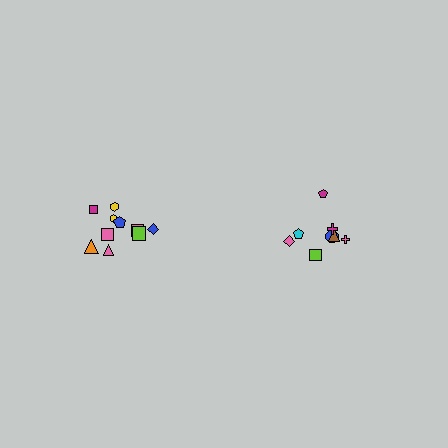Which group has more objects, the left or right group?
The left group.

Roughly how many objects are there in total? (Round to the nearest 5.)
Roughly 20 objects in total.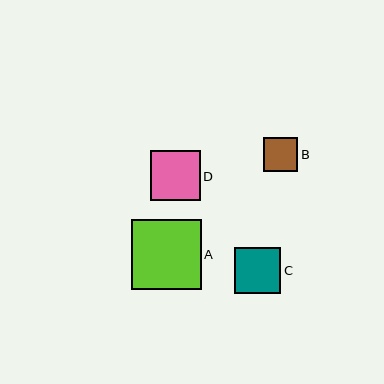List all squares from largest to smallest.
From largest to smallest: A, D, C, B.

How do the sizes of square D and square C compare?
Square D and square C are approximately the same size.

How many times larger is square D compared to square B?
Square D is approximately 1.5 times the size of square B.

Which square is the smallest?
Square B is the smallest with a size of approximately 34 pixels.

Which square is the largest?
Square A is the largest with a size of approximately 70 pixels.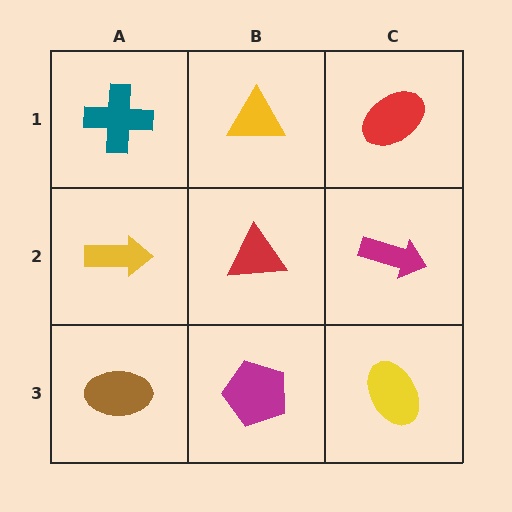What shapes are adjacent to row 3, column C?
A magenta arrow (row 2, column C), a magenta pentagon (row 3, column B).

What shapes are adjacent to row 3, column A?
A yellow arrow (row 2, column A), a magenta pentagon (row 3, column B).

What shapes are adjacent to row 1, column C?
A magenta arrow (row 2, column C), a yellow triangle (row 1, column B).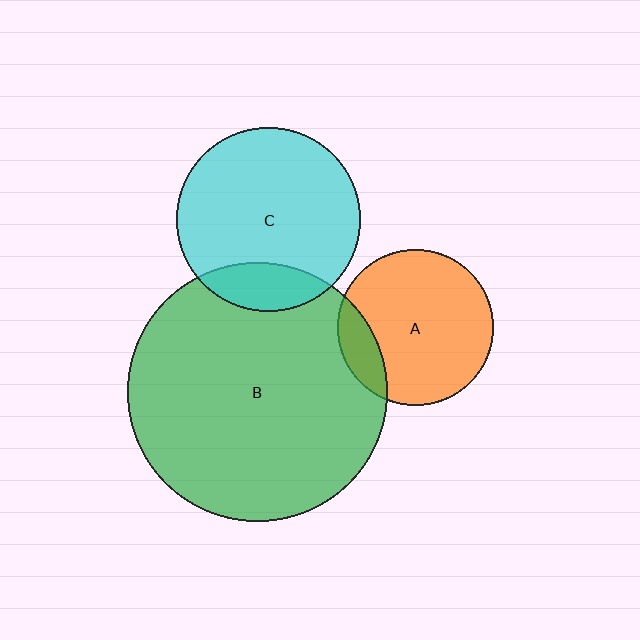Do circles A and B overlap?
Yes.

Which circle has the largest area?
Circle B (green).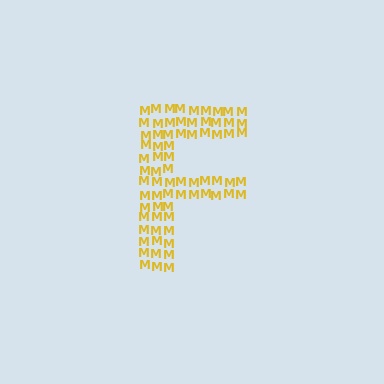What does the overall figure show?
The overall figure shows the letter F.